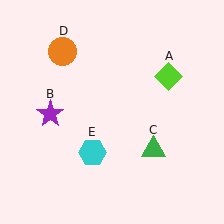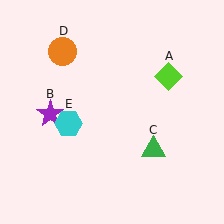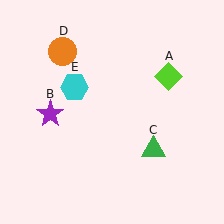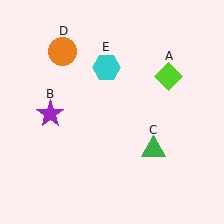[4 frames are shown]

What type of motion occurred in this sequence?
The cyan hexagon (object E) rotated clockwise around the center of the scene.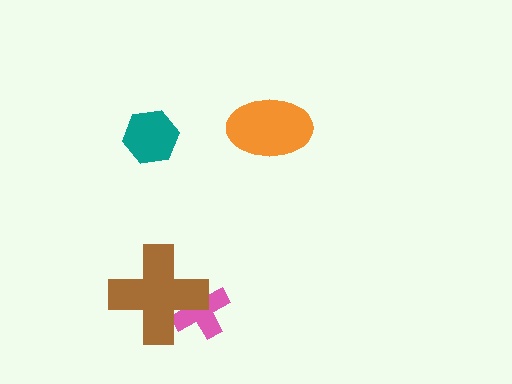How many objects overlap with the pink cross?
1 object overlaps with the pink cross.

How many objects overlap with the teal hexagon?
0 objects overlap with the teal hexagon.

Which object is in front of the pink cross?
The brown cross is in front of the pink cross.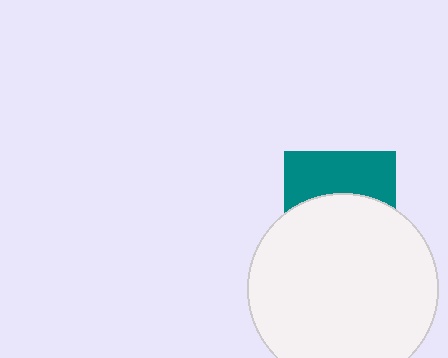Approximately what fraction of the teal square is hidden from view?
Roughly 58% of the teal square is hidden behind the white circle.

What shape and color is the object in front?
The object in front is a white circle.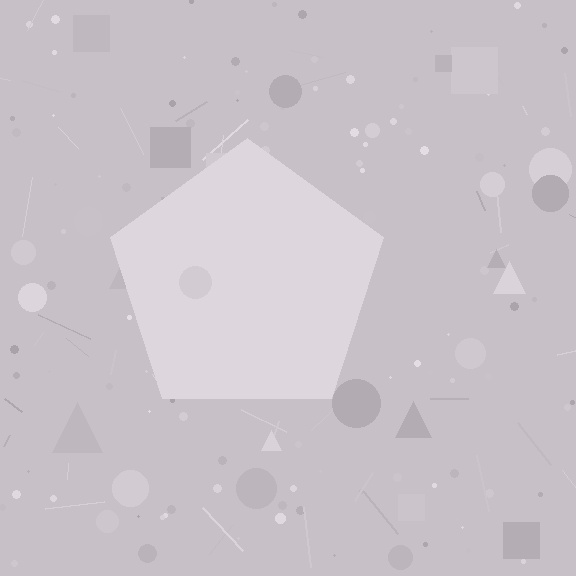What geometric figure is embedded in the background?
A pentagon is embedded in the background.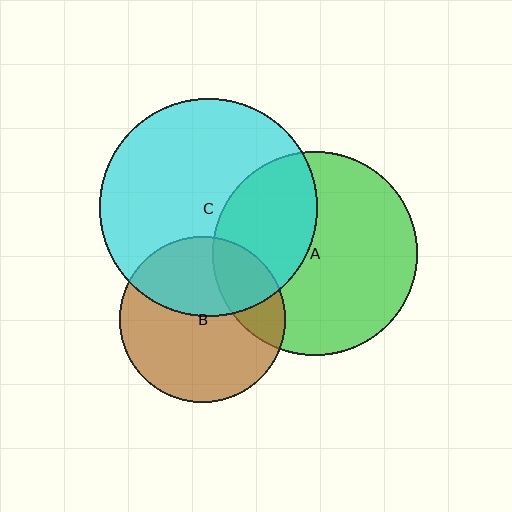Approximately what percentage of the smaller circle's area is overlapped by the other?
Approximately 35%.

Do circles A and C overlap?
Yes.